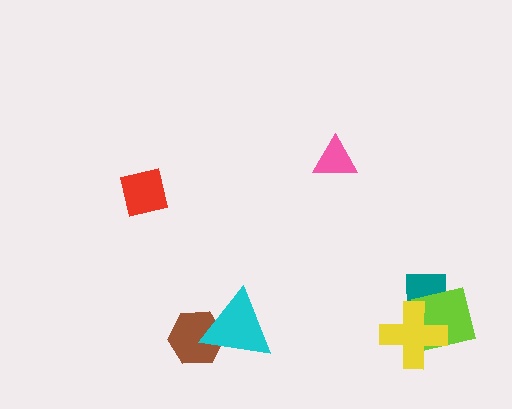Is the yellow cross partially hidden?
No, no other shape covers it.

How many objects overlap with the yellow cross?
2 objects overlap with the yellow cross.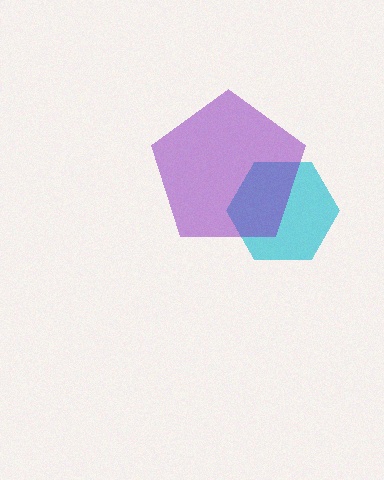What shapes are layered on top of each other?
The layered shapes are: a cyan hexagon, a purple pentagon.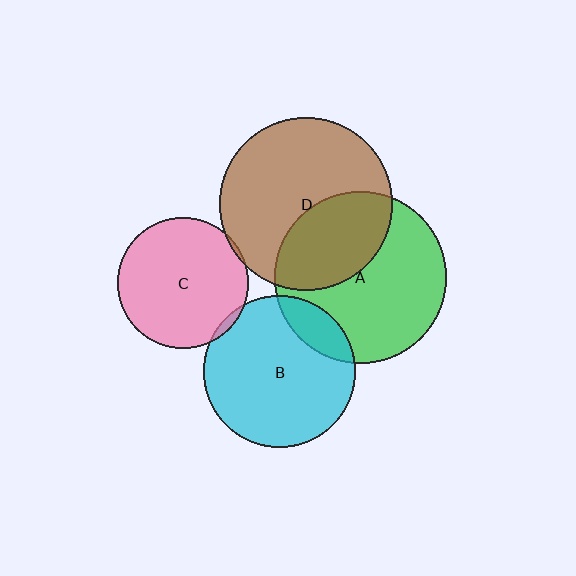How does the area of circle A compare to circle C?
Approximately 1.7 times.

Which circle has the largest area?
Circle D (brown).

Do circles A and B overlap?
Yes.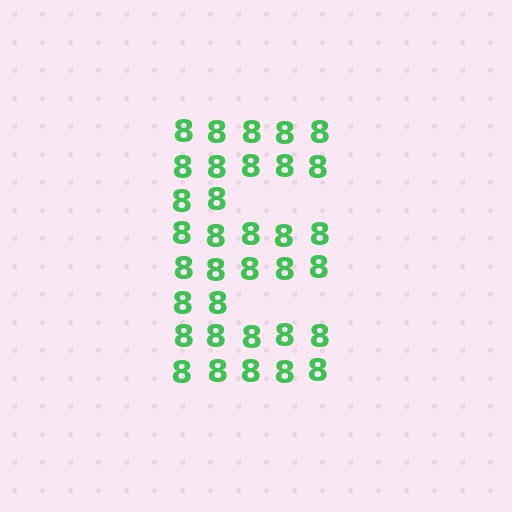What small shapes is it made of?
It is made of small digit 8's.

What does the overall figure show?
The overall figure shows the letter E.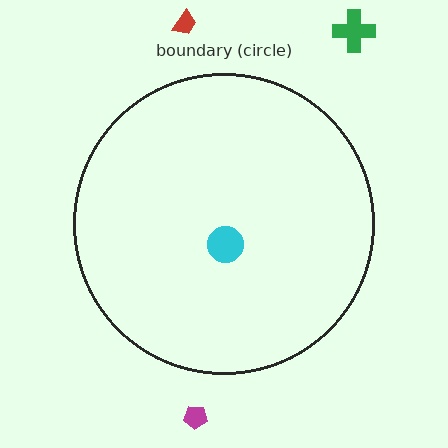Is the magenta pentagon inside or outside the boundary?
Outside.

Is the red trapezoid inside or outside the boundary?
Outside.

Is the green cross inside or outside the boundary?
Outside.